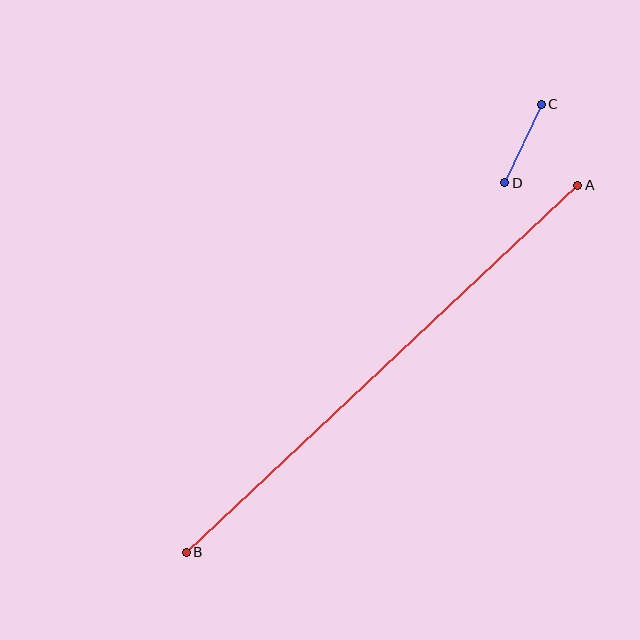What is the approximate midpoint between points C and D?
The midpoint is at approximately (523, 144) pixels.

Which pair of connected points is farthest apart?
Points A and B are farthest apart.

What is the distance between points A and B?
The distance is approximately 536 pixels.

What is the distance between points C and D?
The distance is approximately 87 pixels.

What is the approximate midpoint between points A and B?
The midpoint is at approximately (382, 369) pixels.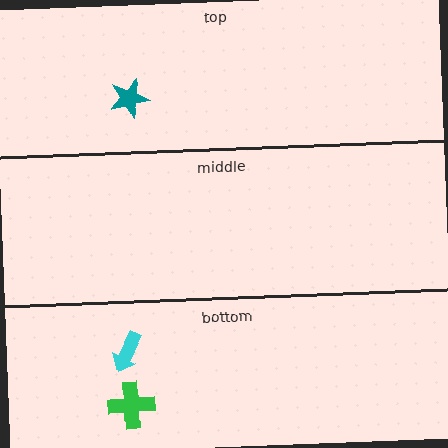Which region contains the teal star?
The top region.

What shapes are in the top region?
The teal star.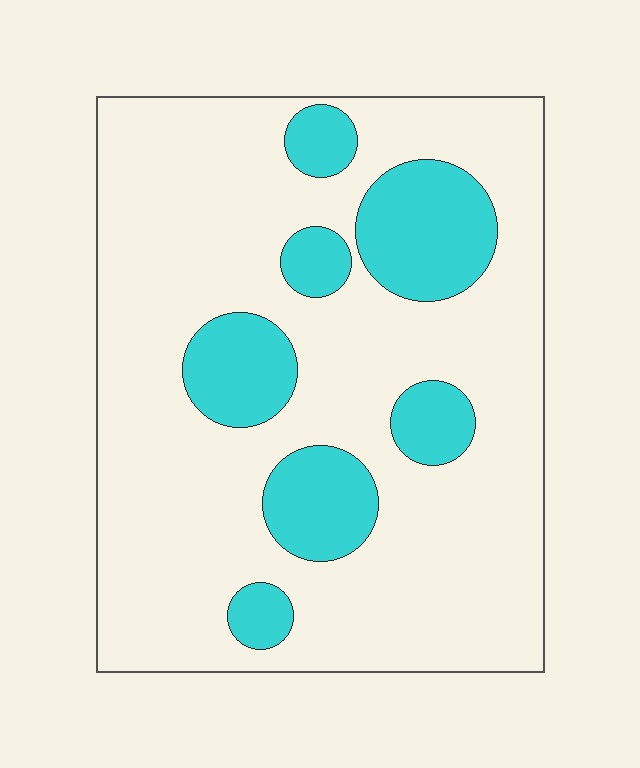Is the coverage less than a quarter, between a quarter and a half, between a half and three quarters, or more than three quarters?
Less than a quarter.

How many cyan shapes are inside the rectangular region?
7.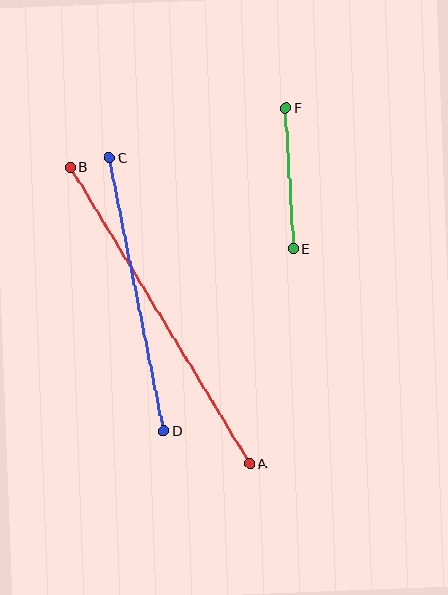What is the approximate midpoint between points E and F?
The midpoint is at approximately (290, 179) pixels.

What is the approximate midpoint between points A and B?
The midpoint is at approximately (160, 316) pixels.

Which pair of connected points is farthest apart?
Points A and B are farthest apart.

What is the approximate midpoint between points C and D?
The midpoint is at approximately (137, 295) pixels.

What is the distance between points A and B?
The distance is approximately 346 pixels.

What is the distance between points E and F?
The distance is approximately 141 pixels.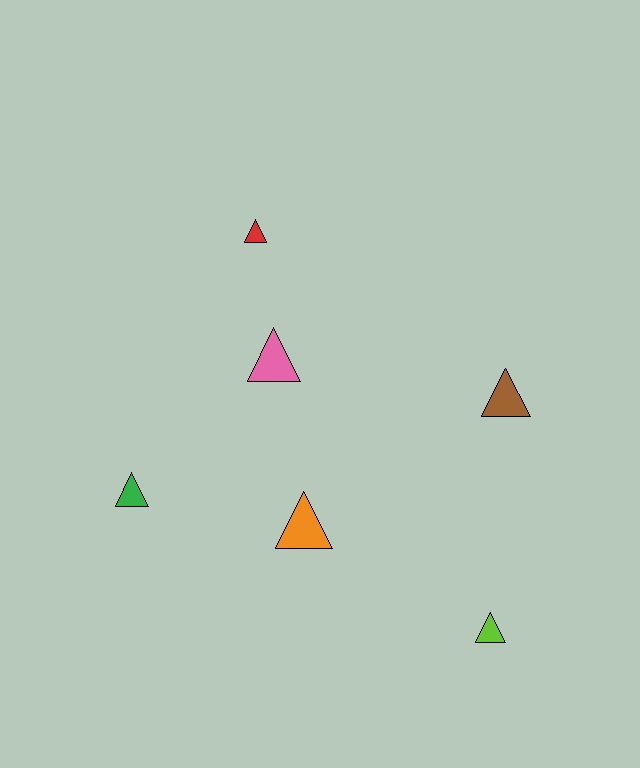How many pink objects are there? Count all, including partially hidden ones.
There is 1 pink object.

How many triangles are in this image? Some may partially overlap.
There are 6 triangles.